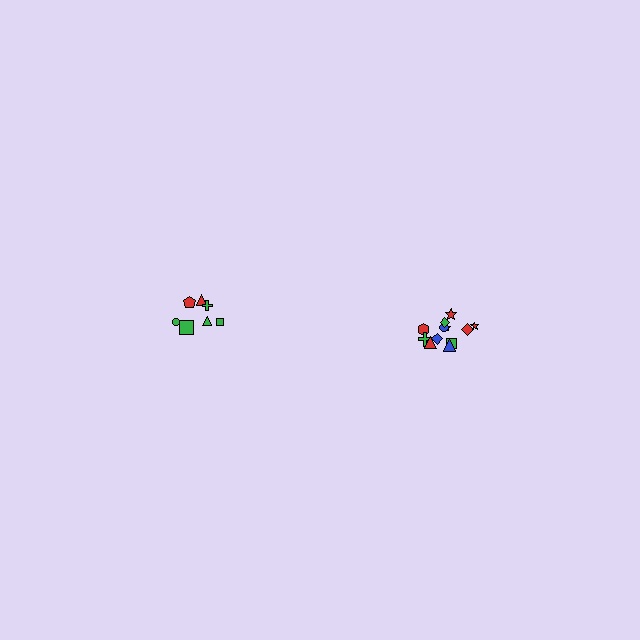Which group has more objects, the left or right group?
The right group.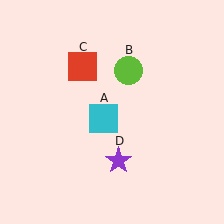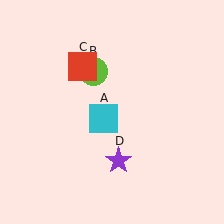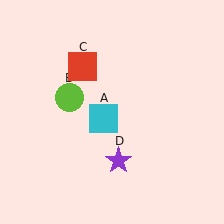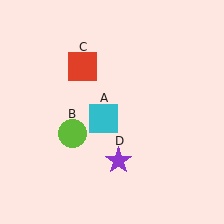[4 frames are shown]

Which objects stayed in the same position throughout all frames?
Cyan square (object A) and red square (object C) and purple star (object D) remained stationary.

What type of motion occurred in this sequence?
The lime circle (object B) rotated counterclockwise around the center of the scene.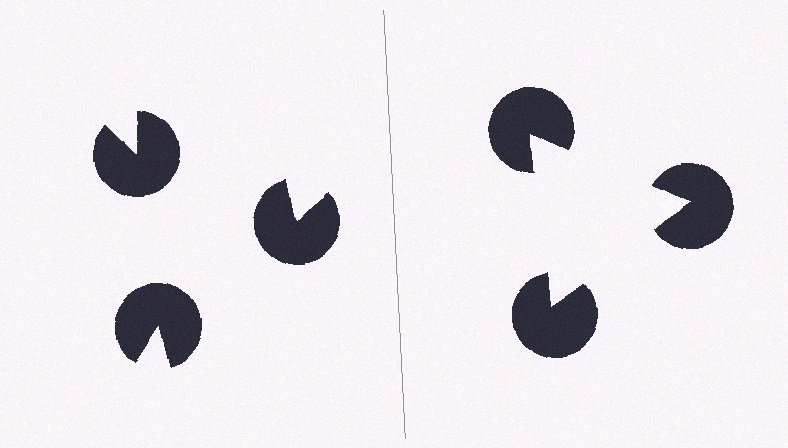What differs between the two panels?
The pac-man discs are positioned identically on both sides; only the wedge orientations differ. On the right they align to a triangle; on the left they are misaligned.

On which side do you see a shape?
An illusory triangle appears on the right side. On the left side the wedge cuts are rotated, so no coherent shape forms.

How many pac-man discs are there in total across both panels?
6 — 3 on each side.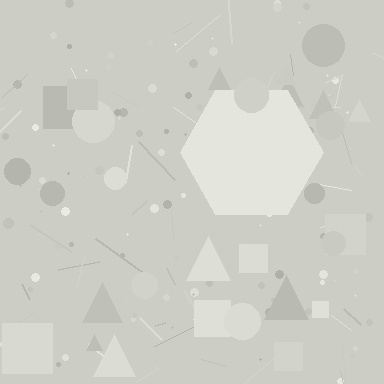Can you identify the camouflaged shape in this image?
The camouflaged shape is a hexagon.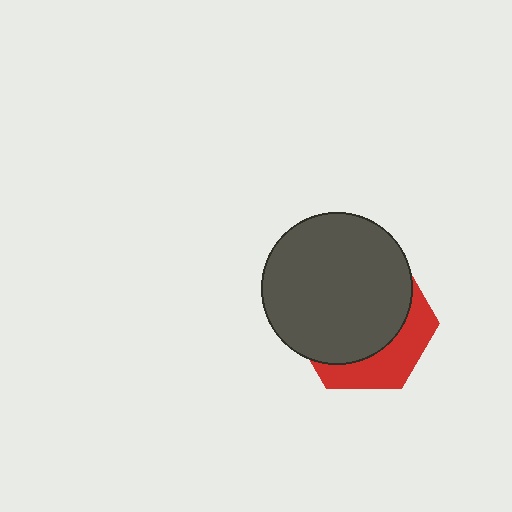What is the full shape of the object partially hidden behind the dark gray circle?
The partially hidden object is a red hexagon.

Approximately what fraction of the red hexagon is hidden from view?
Roughly 69% of the red hexagon is hidden behind the dark gray circle.